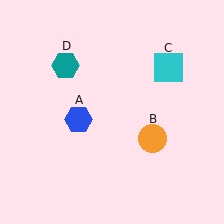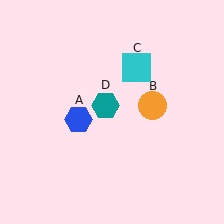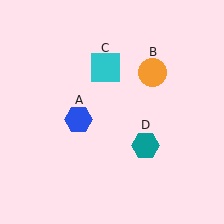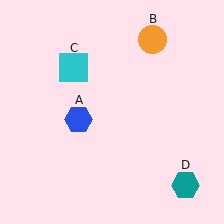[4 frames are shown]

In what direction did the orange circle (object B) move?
The orange circle (object B) moved up.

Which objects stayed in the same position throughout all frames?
Blue hexagon (object A) remained stationary.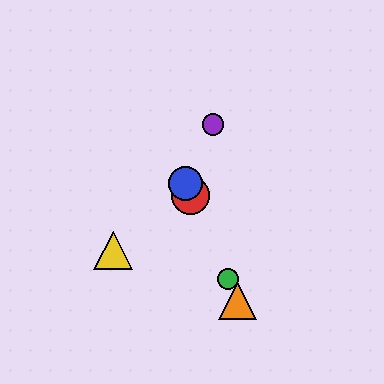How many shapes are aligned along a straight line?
4 shapes (the red circle, the blue circle, the green circle, the orange triangle) are aligned along a straight line.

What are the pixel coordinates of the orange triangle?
The orange triangle is at (238, 301).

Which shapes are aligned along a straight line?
The red circle, the blue circle, the green circle, the orange triangle are aligned along a straight line.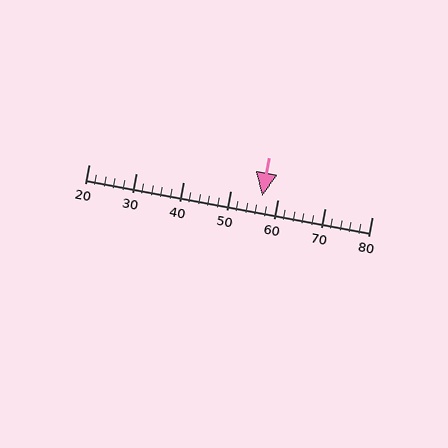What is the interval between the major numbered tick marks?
The major tick marks are spaced 10 units apart.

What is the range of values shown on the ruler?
The ruler shows values from 20 to 80.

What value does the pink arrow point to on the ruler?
The pink arrow points to approximately 57.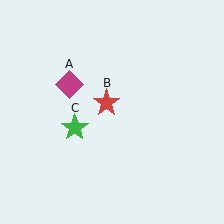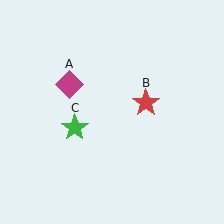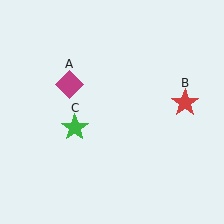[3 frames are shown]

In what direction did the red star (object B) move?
The red star (object B) moved right.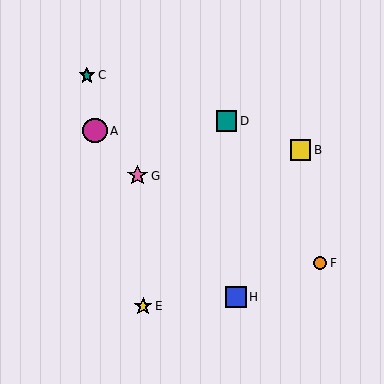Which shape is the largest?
The magenta circle (labeled A) is the largest.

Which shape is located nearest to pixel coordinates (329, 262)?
The orange circle (labeled F) at (320, 263) is nearest to that location.